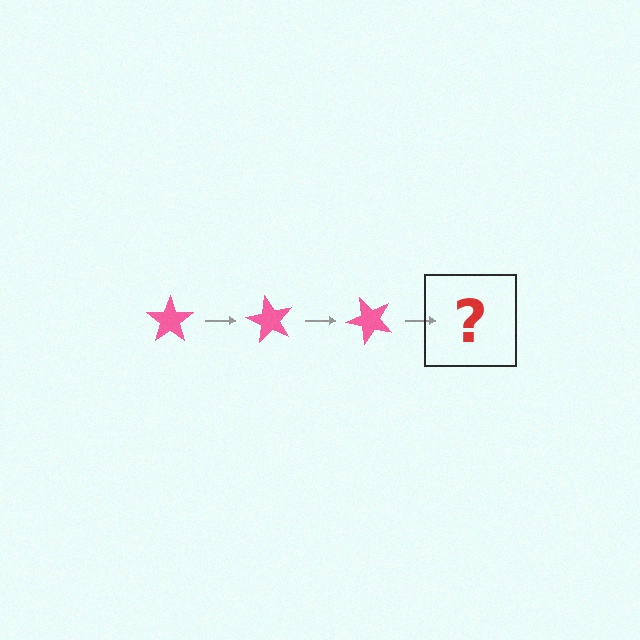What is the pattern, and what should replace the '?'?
The pattern is that the star rotates 60 degrees each step. The '?' should be a pink star rotated 180 degrees.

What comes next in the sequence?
The next element should be a pink star rotated 180 degrees.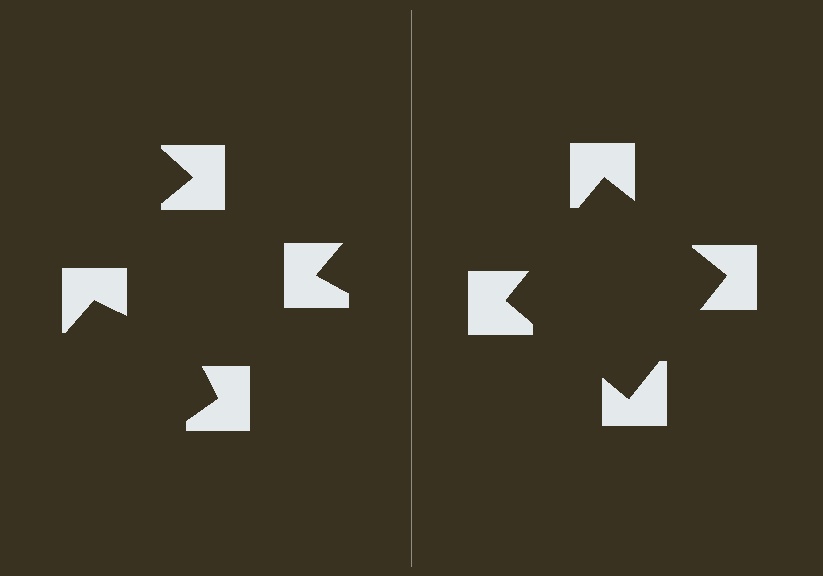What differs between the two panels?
The notched squares are positioned identically on both sides; only the wedge orientations differ. On the right they align to a square; on the left they are misaligned.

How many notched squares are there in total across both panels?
8 — 4 on each side.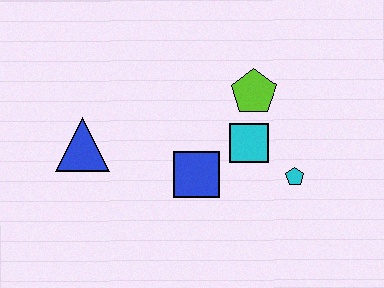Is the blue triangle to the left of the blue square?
Yes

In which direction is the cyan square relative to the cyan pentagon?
The cyan square is to the left of the cyan pentagon.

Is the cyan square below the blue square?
No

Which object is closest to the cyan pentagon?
The cyan square is closest to the cyan pentagon.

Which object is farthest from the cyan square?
The blue triangle is farthest from the cyan square.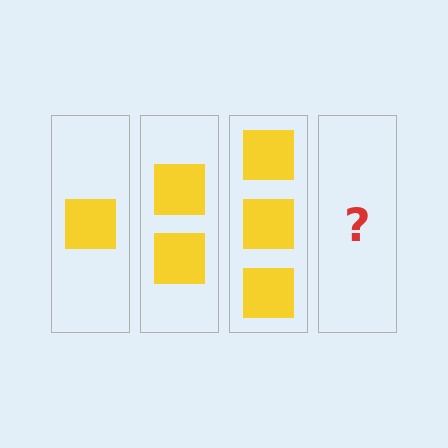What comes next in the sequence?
The next element should be 4 squares.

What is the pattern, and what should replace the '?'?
The pattern is that each step adds one more square. The '?' should be 4 squares.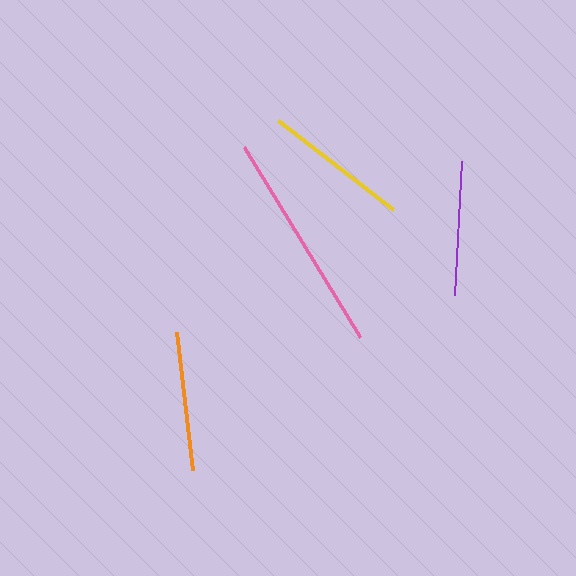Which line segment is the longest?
The pink line is the longest at approximately 222 pixels.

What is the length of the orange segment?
The orange segment is approximately 139 pixels long.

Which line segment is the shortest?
The purple line is the shortest at approximately 135 pixels.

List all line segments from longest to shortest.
From longest to shortest: pink, yellow, orange, purple.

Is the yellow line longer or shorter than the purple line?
The yellow line is longer than the purple line.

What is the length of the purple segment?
The purple segment is approximately 135 pixels long.